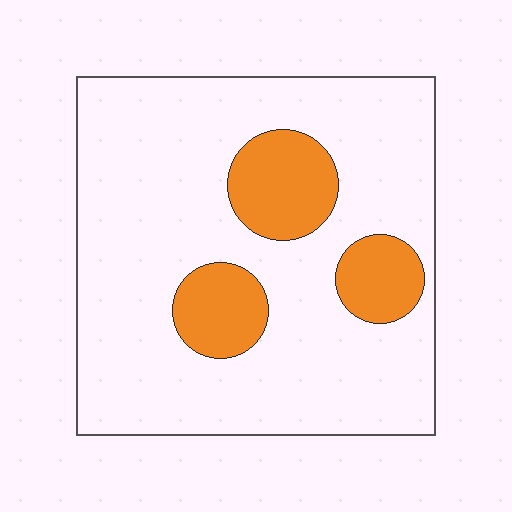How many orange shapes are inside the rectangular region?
3.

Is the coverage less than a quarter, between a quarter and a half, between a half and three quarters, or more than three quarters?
Less than a quarter.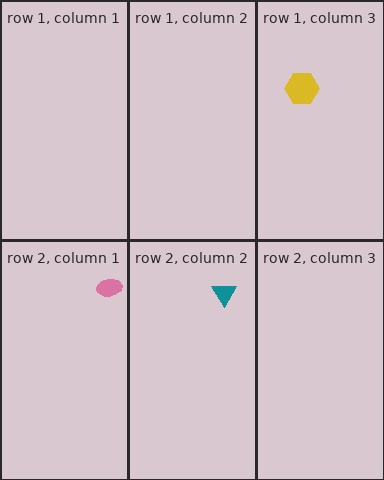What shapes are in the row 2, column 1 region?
The pink ellipse.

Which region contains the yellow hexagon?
The row 1, column 3 region.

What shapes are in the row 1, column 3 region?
The yellow hexagon.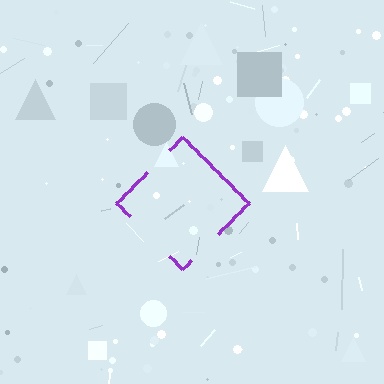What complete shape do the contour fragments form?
The contour fragments form a diamond.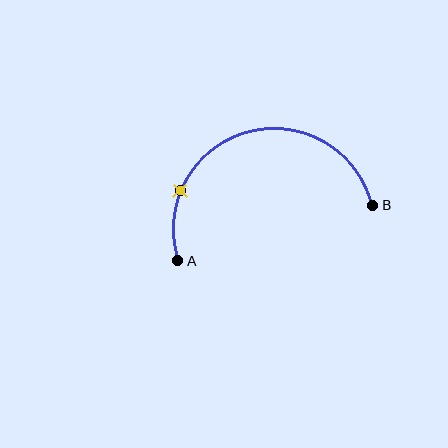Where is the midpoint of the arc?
The arc midpoint is the point on the curve farthest from the straight line joining A and B. It sits above that line.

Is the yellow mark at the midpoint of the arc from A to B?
No. The yellow mark lies on the arc but is closer to endpoint A. The arc midpoint would be at the point on the curve equidistant along the arc from both A and B.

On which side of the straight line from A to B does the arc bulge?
The arc bulges above the straight line connecting A and B.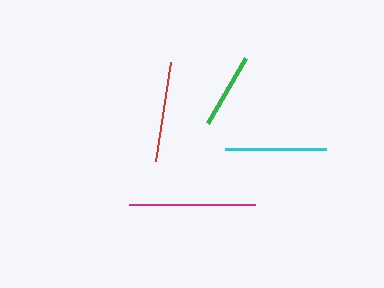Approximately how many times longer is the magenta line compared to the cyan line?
The magenta line is approximately 1.2 times the length of the cyan line.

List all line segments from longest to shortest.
From longest to shortest: magenta, cyan, red, green.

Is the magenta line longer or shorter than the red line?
The magenta line is longer than the red line.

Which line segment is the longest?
The magenta line is the longest at approximately 126 pixels.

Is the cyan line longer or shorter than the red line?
The cyan line is longer than the red line.